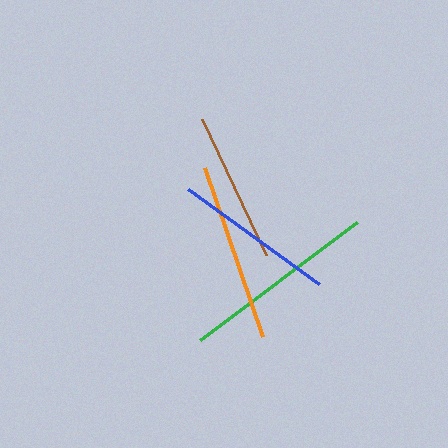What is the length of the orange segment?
The orange segment is approximately 179 pixels long.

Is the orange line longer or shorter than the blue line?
The orange line is longer than the blue line.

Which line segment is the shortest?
The brown line is the shortest at approximately 151 pixels.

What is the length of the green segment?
The green segment is approximately 196 pixels long.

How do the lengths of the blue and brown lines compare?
The blue and brown lines are approximately the same length.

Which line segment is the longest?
The green line is the longest at approximately 196 pixels.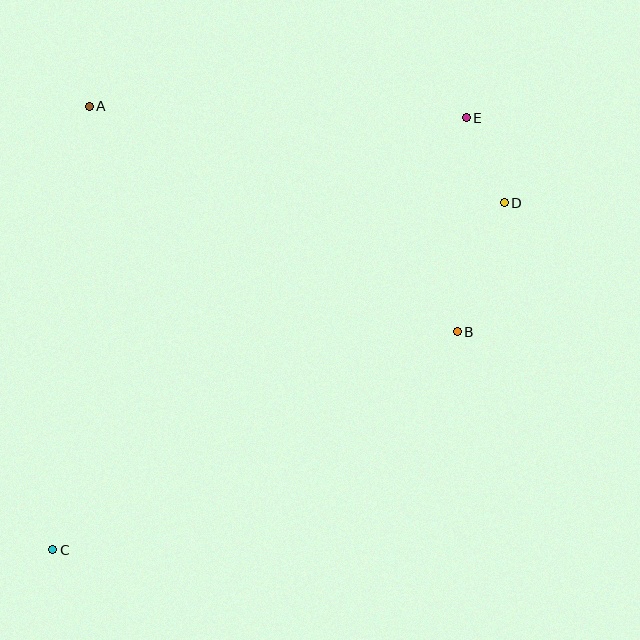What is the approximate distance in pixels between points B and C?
The distance between B and C is approximately 459 pixels.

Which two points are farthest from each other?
Points C and E are farthest from each other.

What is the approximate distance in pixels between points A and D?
The distance between A and D is approximately 426 pixels.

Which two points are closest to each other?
Points D and E are closest to each other.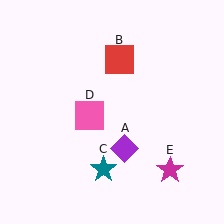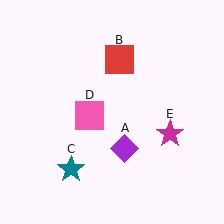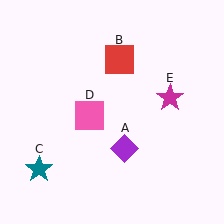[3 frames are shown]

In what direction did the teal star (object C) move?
The teal star (object C) moved left.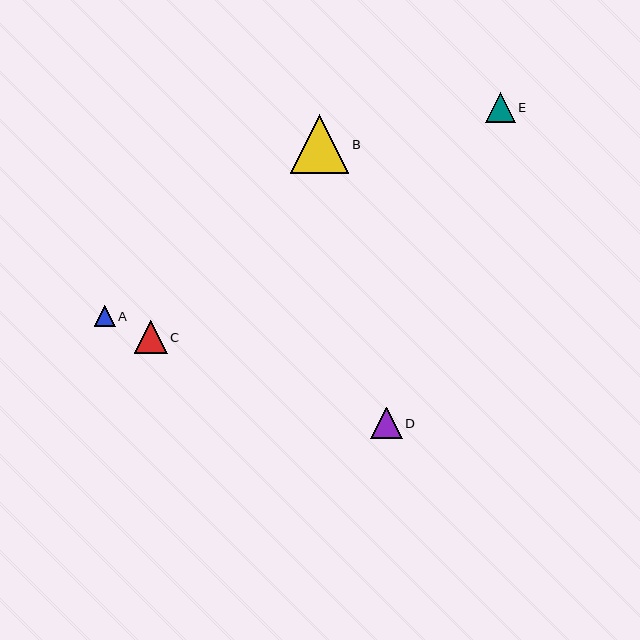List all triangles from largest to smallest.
From largest to smallest: B, C, D, E, A.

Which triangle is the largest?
Triangle B is the largest with a size of approximately 58 pixels.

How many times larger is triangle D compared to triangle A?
Triangle D is approximately 1.5 times the size of triangle A.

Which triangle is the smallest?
Triangle A is the smallest with a size of approximately 21 pixels.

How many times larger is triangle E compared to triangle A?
Triangle E is approximately 1.4 times the size of triangle A.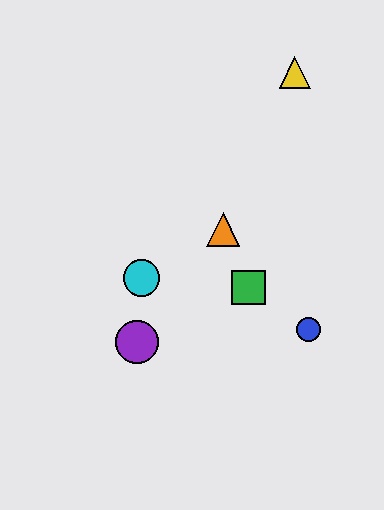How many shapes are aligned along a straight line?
3 shapes (the red triangle, the blue circle, the green square) are aligned along a straight line.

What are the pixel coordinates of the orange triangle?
The orange triangle is at (223, 230).